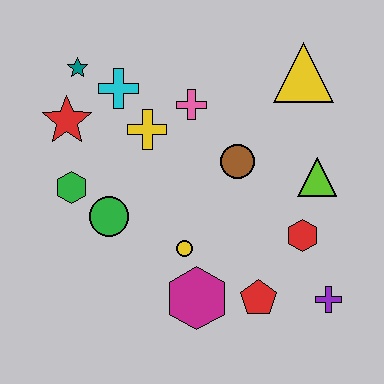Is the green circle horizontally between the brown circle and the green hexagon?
Yes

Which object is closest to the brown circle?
The pink cross is closest to the brown circle.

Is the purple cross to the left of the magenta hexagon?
No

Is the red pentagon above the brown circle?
No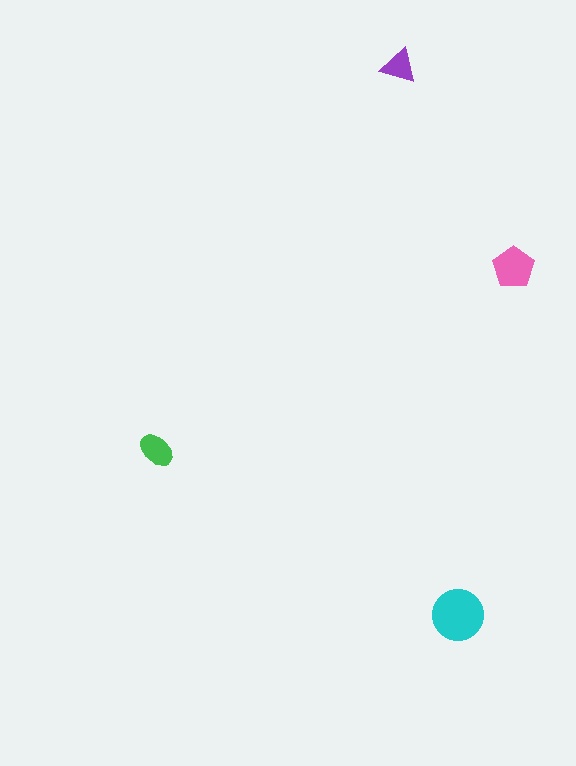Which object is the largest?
The cyan circle.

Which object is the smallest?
The purple triangle.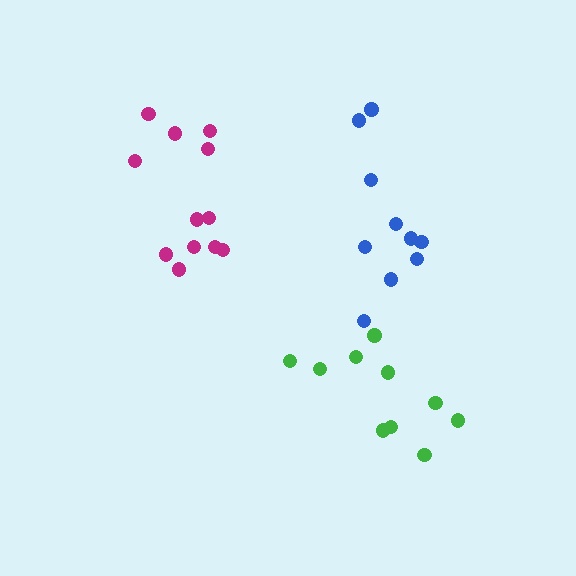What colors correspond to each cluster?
The clusters are colored: blue, magenta, green.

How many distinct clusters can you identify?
There are 3 distinct clusters.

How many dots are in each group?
Group 1: 10 dots, Group 2: 12 dots, Group 3: 10 dots (32 total).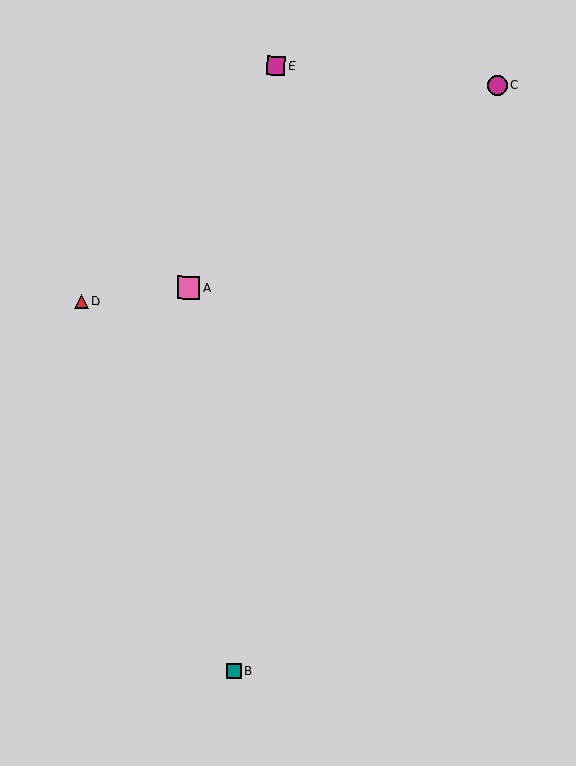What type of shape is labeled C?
Shape C is a magenta circle.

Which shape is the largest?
The pink square (labeled A) is the largest.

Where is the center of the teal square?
The center of the teal square is at (234, 671).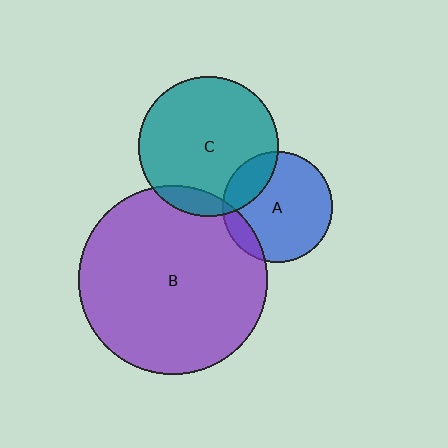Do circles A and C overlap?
Yes.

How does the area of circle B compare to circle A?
Approximately 2.9 times.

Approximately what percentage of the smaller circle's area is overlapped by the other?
Approximately 20%.